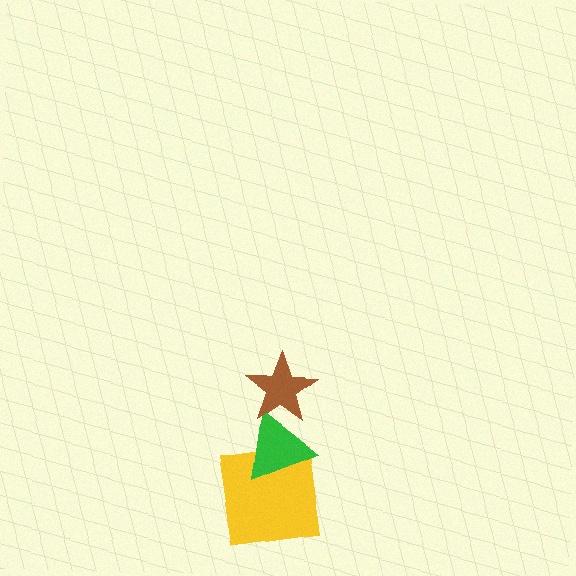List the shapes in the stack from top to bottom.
From top to bottom: the brown star, the green triangle, the yellow square.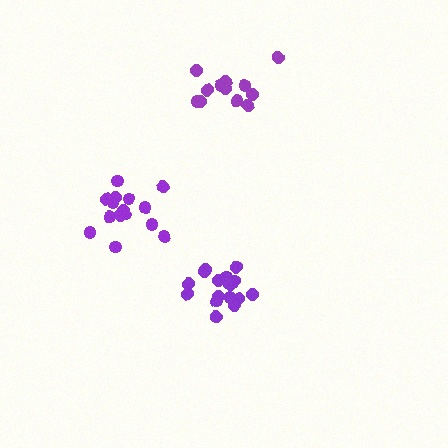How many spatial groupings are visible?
There are 3 spatial groupings.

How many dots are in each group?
Group 1: 15 dots, Group 2: 16 dots, Group 3: 12 dots (43 total).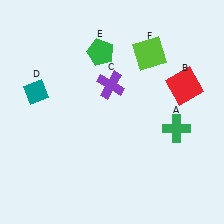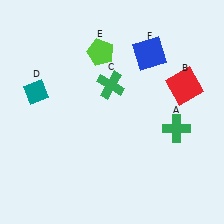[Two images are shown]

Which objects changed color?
C changed from purple to green. E changed from green to lime. F changed from lime to blue.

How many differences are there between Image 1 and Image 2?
There are 3 differences between the two images.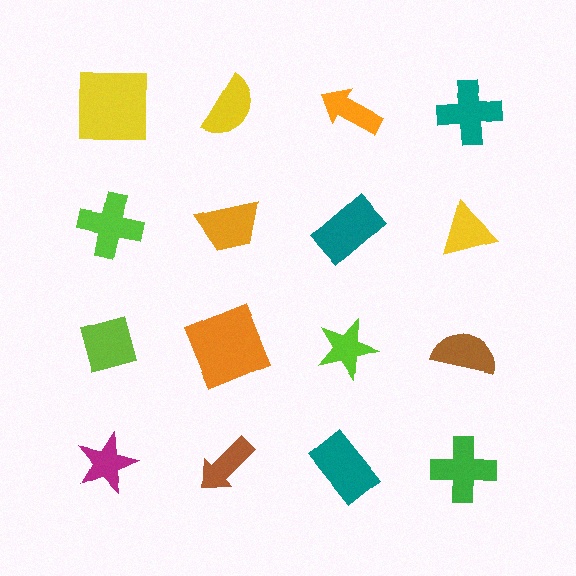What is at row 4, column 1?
A magenta star.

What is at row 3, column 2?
An orange square.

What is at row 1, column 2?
A yellow semicircle.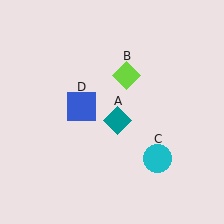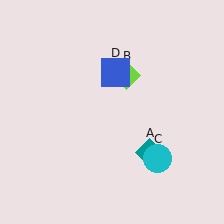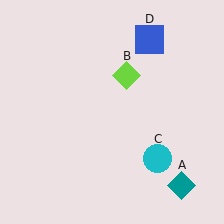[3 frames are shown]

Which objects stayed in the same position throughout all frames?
Lime diamond (object B) and cyan circle (object C) remained stationary.